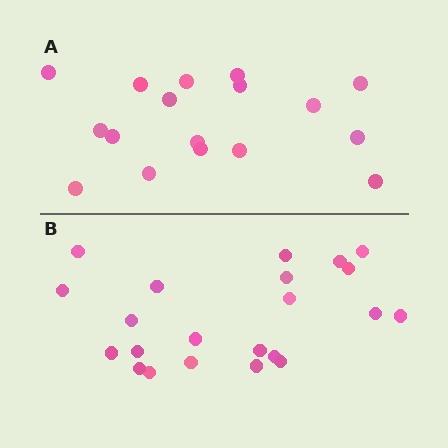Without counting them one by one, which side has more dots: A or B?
Region B (the bottom region) has more dots.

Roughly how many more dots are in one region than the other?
Region B has about 5 more dots than region A.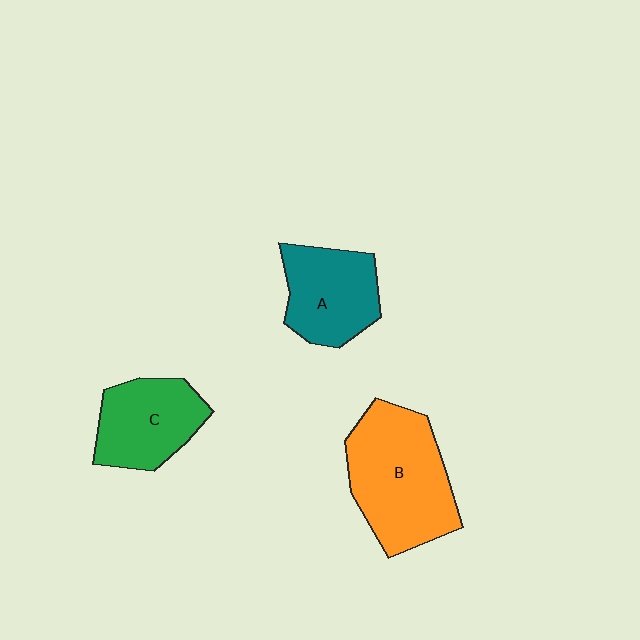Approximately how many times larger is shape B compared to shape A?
Approximately 1.5 times.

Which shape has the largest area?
Shape B (orange).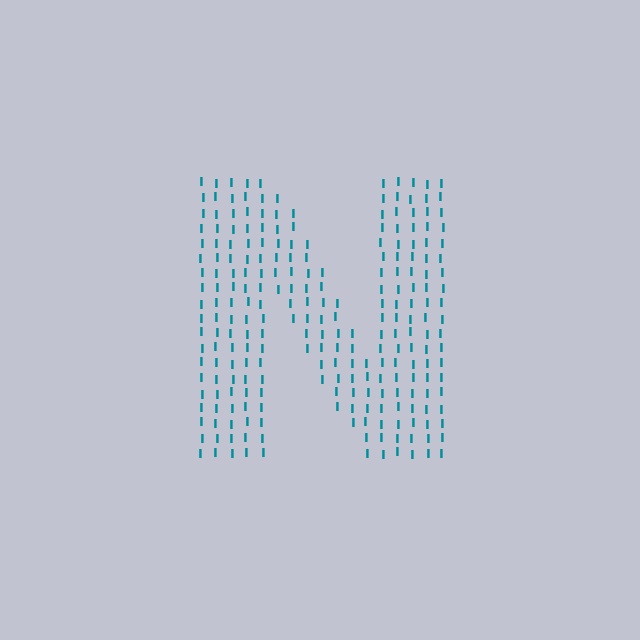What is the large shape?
The large shape is the letter N.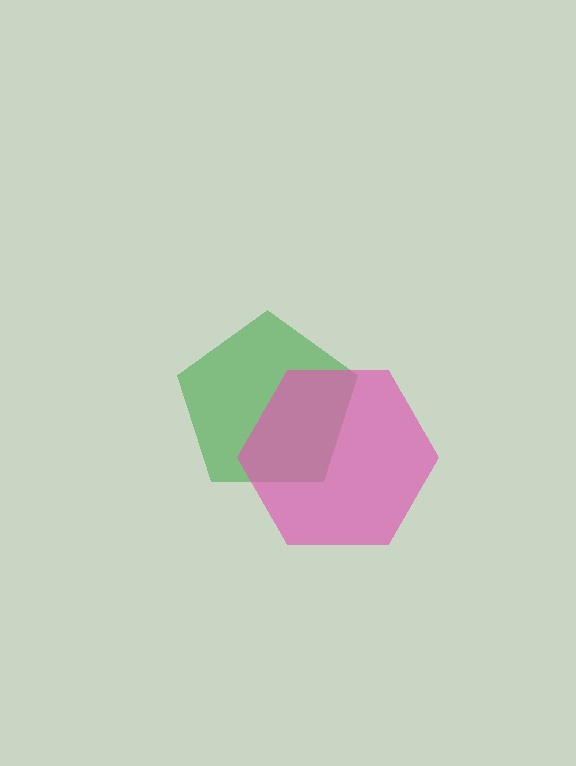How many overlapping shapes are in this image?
There are 2 overlapping shapes in the image.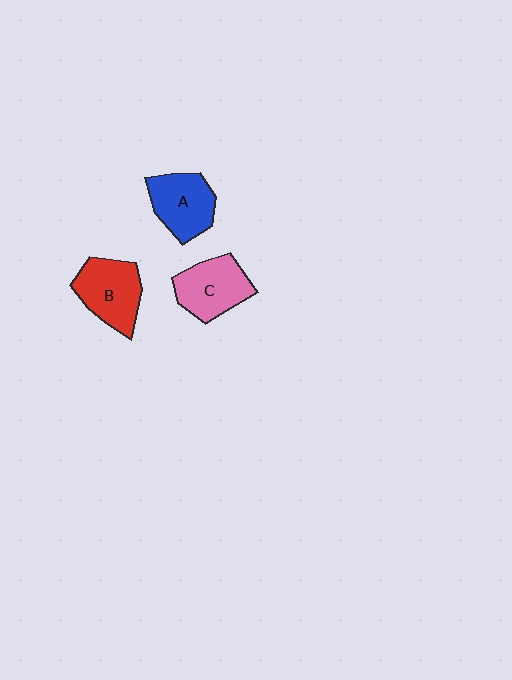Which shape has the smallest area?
Shape A (blue).